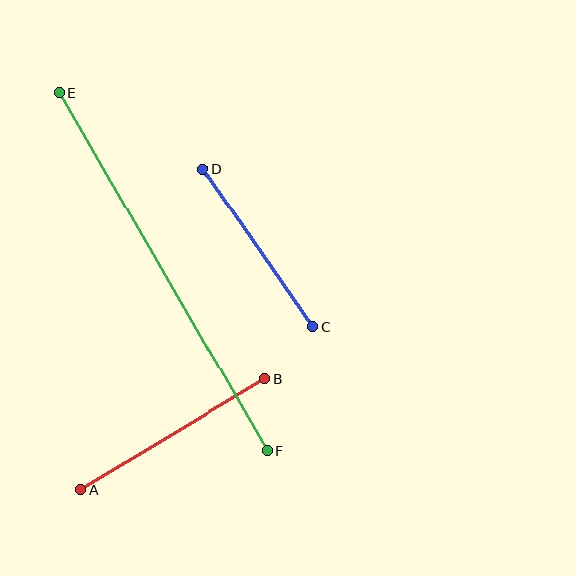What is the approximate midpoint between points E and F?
The midpoint is at approximately (163, 272) pixels.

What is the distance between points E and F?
The distance is approximately 414 pixels.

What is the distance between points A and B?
The distance is approximately 214 pixels.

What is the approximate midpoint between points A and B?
The midpoint is at approximately (173, 434) pixels.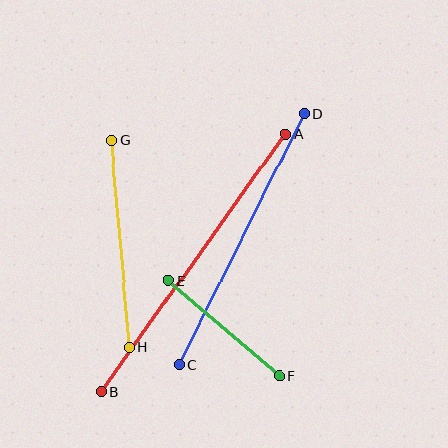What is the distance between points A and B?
The distance is approximately 318 pixels.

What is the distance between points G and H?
The distance is approximately 208 pixels.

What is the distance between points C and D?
The distance is approximately 281 pixels.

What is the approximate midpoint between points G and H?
The midpoint is at approximately (120, 244) pixels.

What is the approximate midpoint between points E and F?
The midpoint is at approximately (223, 328) pixels.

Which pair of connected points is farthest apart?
Points A and B are farthest apart.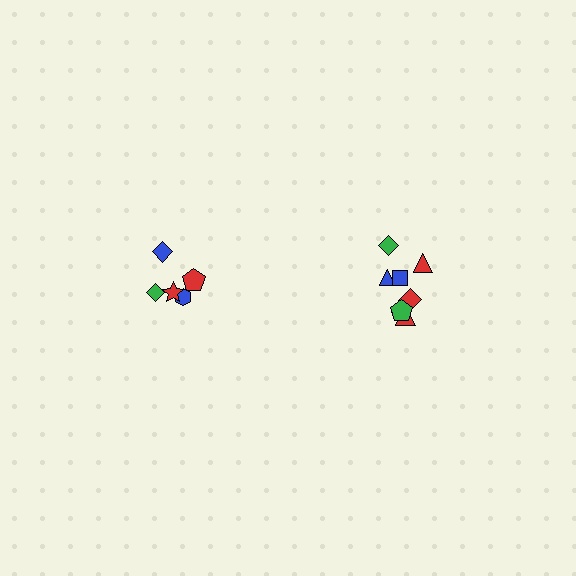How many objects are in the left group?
There are 5 objects.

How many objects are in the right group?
There are 8 objects.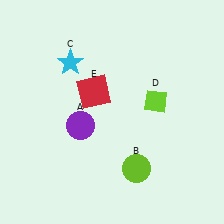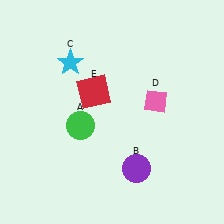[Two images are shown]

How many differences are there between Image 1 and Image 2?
There are 3 differences between the two images.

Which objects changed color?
A changed from purple to green. B changed from lime to purple. D changed from lime to pink.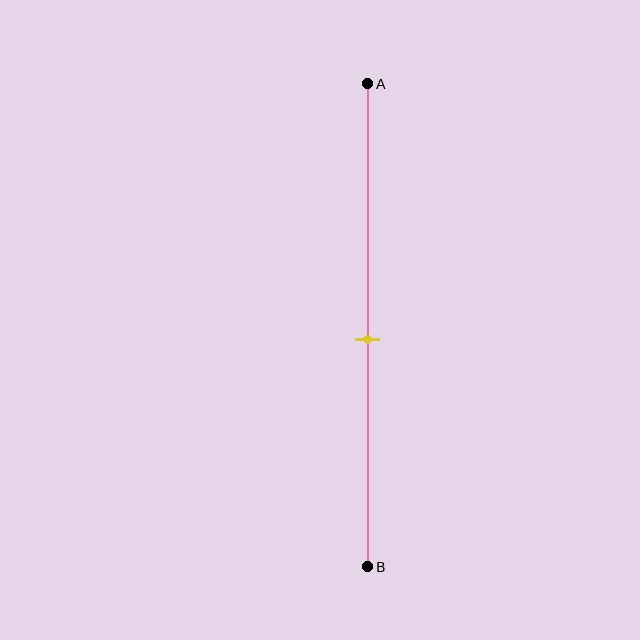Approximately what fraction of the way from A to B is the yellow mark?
The yellow mark is approximately 55% of the way from A to B.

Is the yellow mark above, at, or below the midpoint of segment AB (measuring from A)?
The yellow mark is below the midpoint of segment AB.